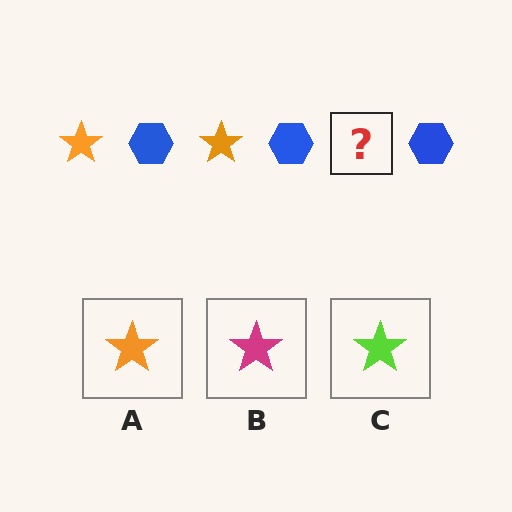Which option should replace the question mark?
Option A.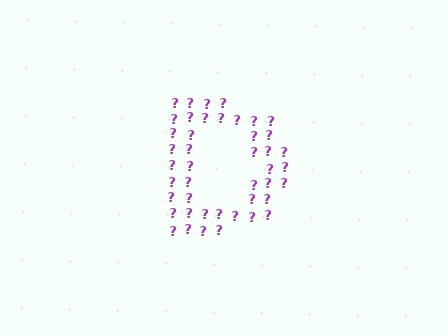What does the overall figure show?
The overall figure shows the letter D.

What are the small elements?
The small elements are question marks.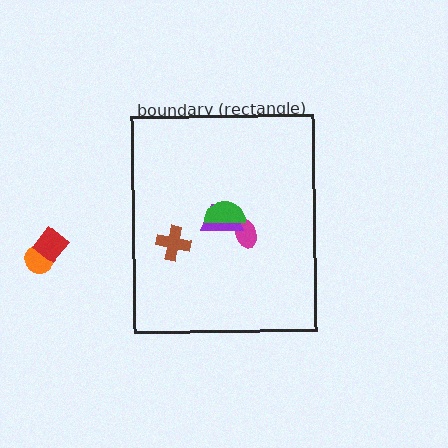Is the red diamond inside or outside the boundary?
Outside.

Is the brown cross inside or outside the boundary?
Inside.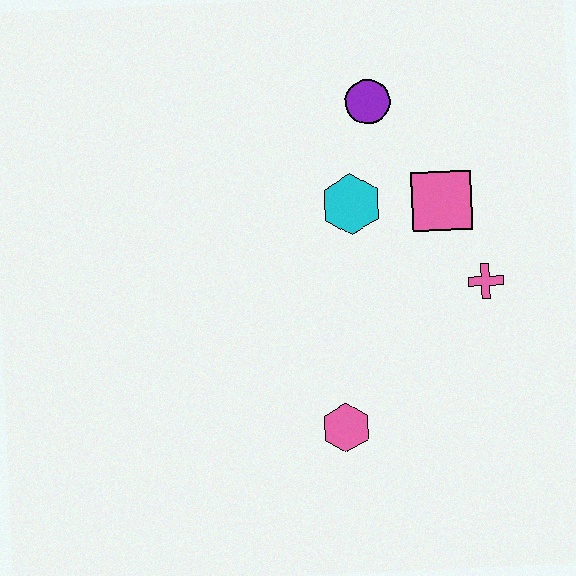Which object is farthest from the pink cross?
The purple circle is farthest from the pink cross.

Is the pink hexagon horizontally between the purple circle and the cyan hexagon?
No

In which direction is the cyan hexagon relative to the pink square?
The cyan hexagon is to the left of the pink square.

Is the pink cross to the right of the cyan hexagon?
Yes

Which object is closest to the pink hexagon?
The pink cross is closest to the pink hexagon.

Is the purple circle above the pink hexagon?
Yes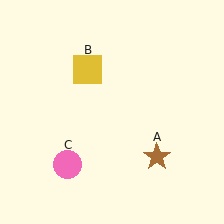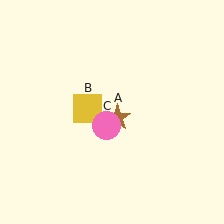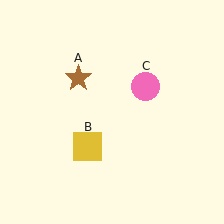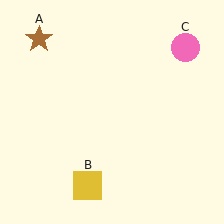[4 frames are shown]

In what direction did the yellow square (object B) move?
The yellow square (object B) moved down.